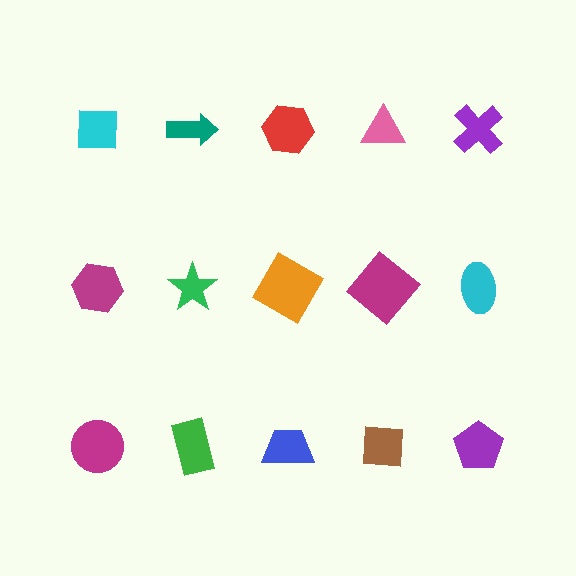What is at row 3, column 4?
A brown square.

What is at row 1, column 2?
A teal arrow.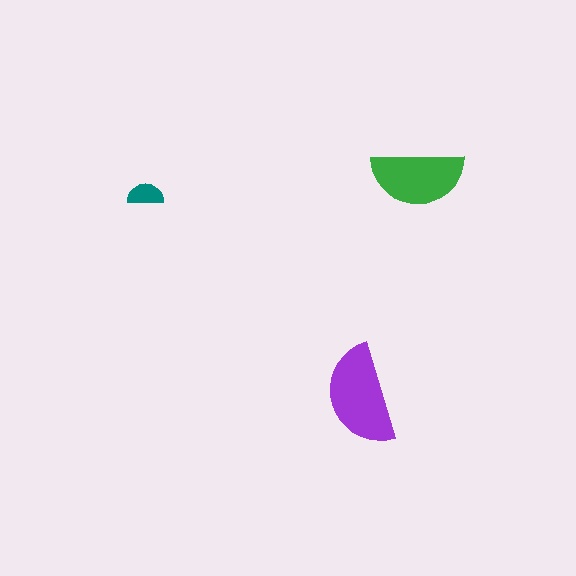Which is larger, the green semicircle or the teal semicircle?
The green one.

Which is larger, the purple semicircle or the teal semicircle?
The purple one.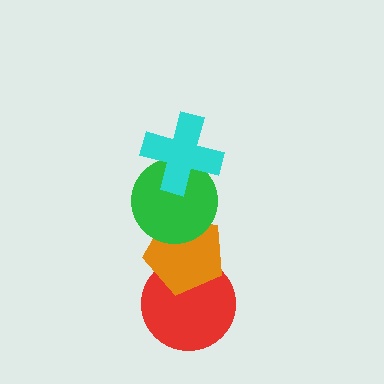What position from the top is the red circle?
The red circle is 4th from the top.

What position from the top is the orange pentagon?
The orange pentagon is 3rd from the top.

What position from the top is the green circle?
The green circle is 2nd from the top.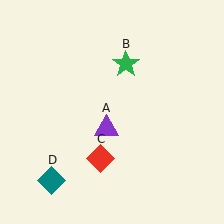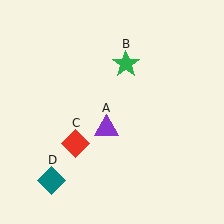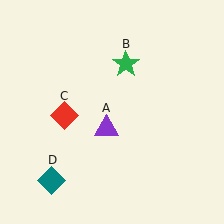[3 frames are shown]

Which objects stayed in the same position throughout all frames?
Purple triangle (object A) and green star (object B) and teal diamond (object D) remained stationary.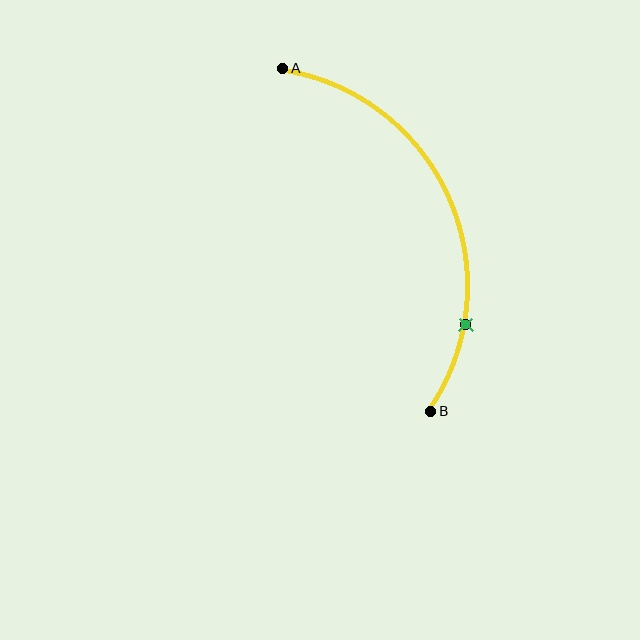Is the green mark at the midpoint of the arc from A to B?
No. The green mark lies on the arc but is closer to endpoint B. The arc midpoint would be at the point on the curve equidistant along the arc from both A and B.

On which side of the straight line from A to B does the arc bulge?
The arc bulges to the right of the straight line connecting A and B.